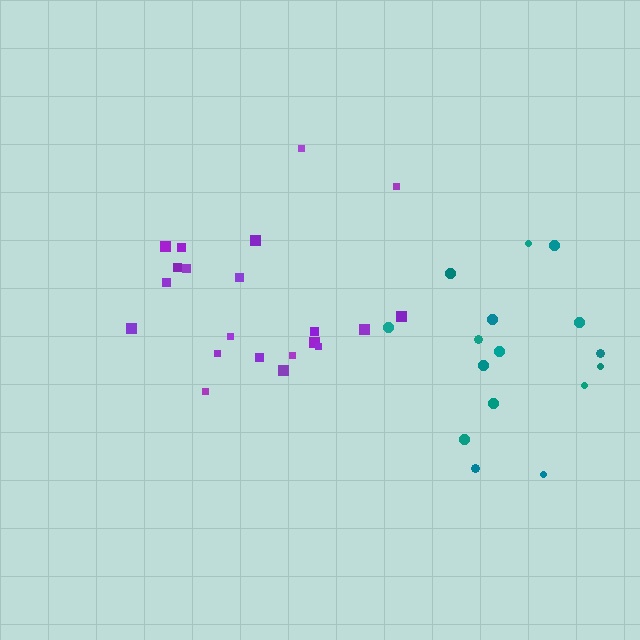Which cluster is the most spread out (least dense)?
Teal.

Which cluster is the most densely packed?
Purple.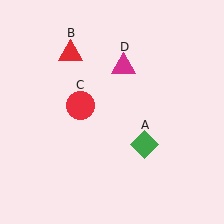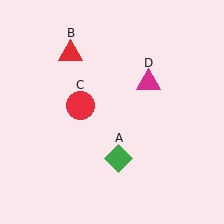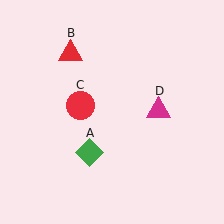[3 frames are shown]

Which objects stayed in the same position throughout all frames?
Red triangle (object B) and red circle (object C) remained stationary.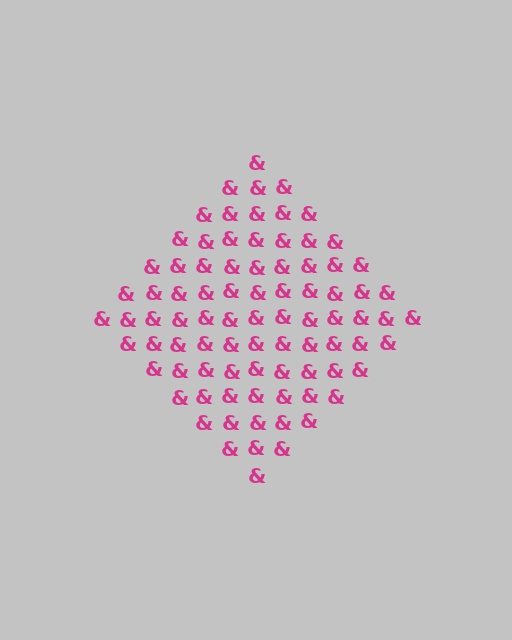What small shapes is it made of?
It is made of small ampersands.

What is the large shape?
The large shape is a diamond.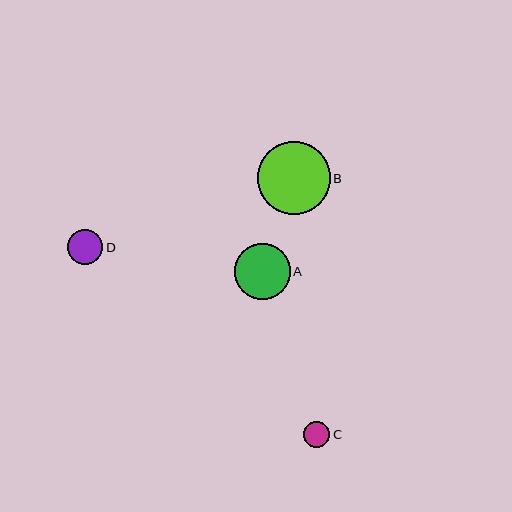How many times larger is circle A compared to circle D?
Circle A is approximately 1.6 times the size of circle D.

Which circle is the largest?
Circle B is the largest with a size of approximately 72 pixels.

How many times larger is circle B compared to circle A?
Circle B is approximately 1.3 times the size of circle A.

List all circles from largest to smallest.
From largest to smallest: B, A, D, C.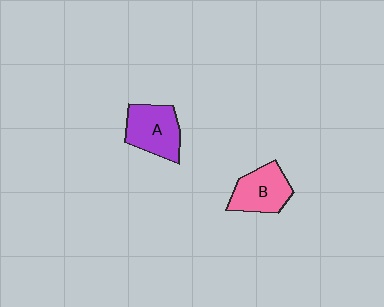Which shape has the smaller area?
Shape B (pink).